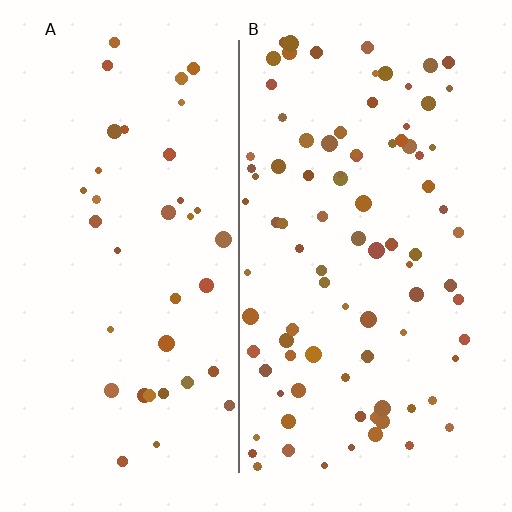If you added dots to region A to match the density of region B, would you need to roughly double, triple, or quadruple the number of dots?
Approximately double.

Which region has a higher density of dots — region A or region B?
B (the right).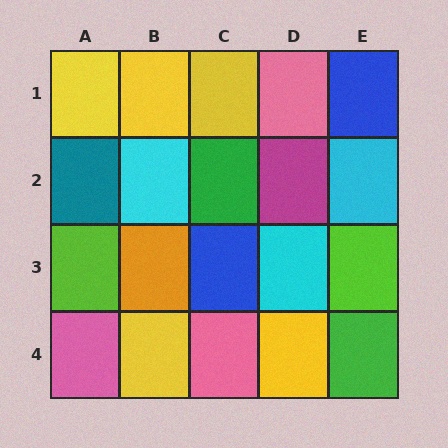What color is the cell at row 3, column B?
Orange.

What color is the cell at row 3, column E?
Lime.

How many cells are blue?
2 cells are blue.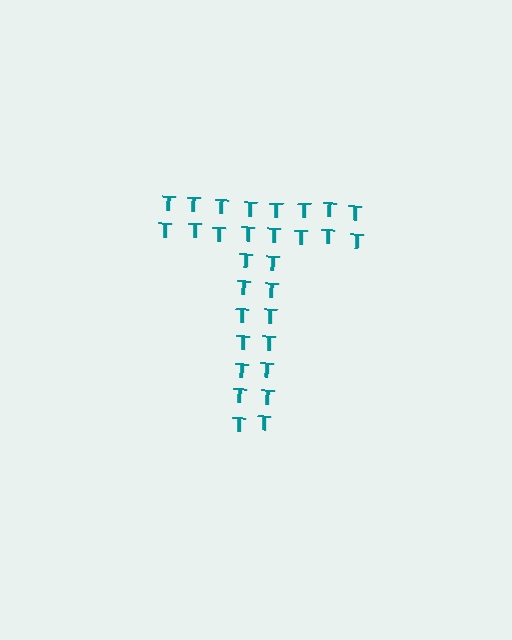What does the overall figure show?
The overall figure shows the letter T.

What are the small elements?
The small elements are letter T's.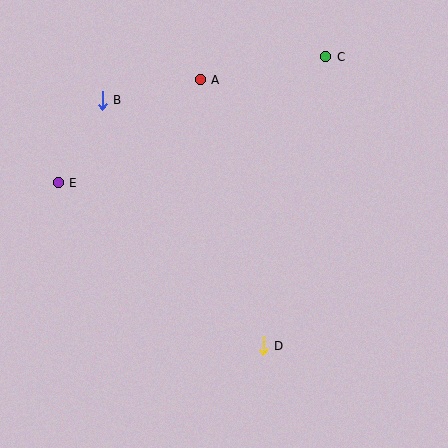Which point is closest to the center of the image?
Point D at (263, 346) is closest to the center.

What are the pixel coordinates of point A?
Point A is at (200, 80).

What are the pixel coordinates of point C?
Point C is at (326, 57).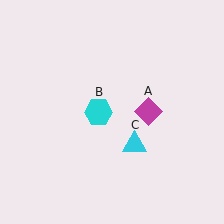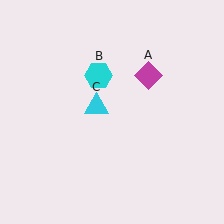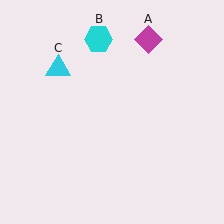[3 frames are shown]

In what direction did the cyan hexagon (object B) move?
The cyan hexagon (object B) moved up.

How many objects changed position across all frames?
3 objects changed position: magenta diamond (object A), cyan hexagon (object B), cyan triangle (object C).